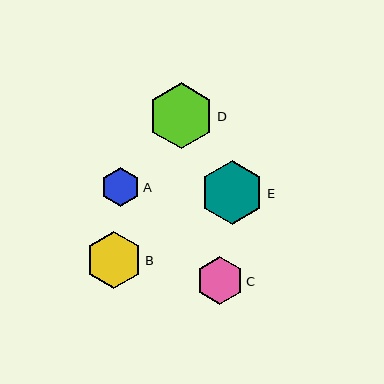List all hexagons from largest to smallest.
From largest to smallest: D, E, B, C, A.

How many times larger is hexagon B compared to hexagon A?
Hexagon B is approximately 1.5 times the size of hexagon A.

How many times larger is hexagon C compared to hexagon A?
Hexagon C is approximately 1.2 times the size of hexagon A.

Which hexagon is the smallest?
Hexagon A is the smallest with a size of approximately 39 pixels.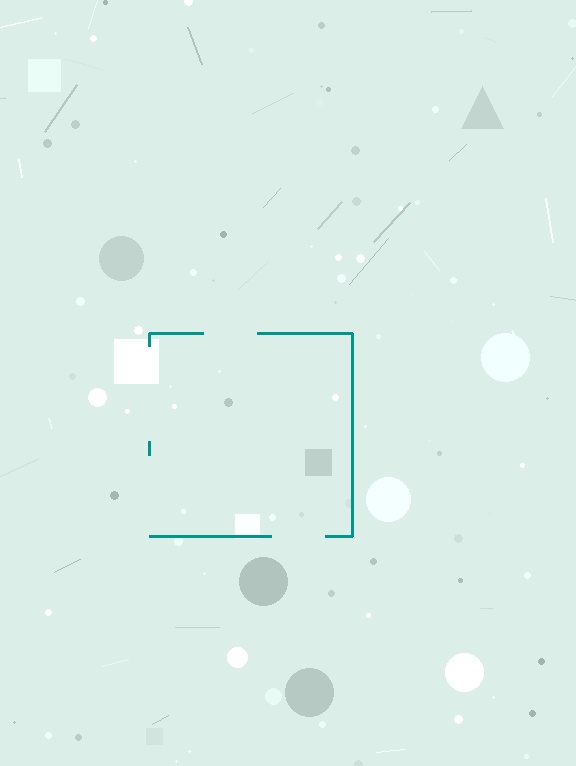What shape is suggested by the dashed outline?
The dashed outline suggests a square.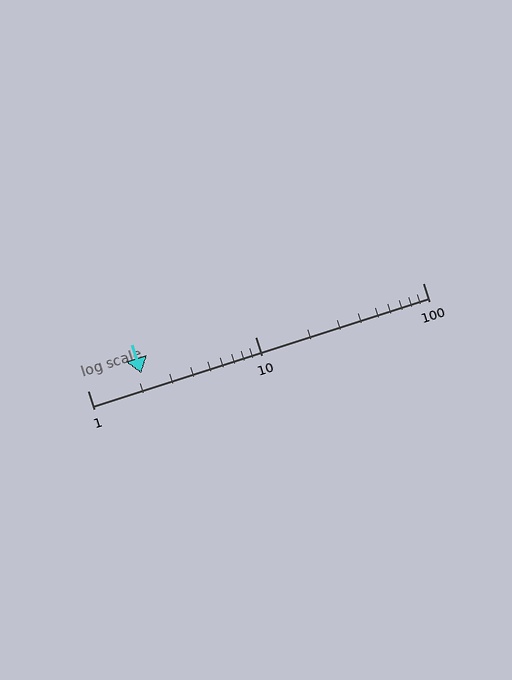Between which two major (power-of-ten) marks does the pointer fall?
The pointer is between 1 and 10.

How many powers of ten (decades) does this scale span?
The scale spans 2 decades, from 1 to 100.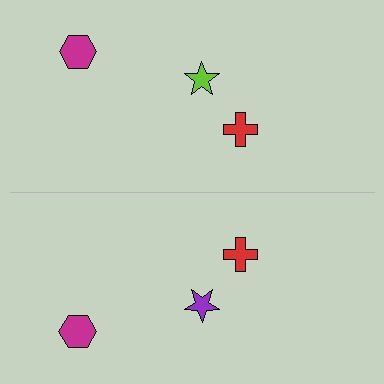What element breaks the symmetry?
The purple star on the bottom side breaks the symmetry — its mirror counterpart is lime.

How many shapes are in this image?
There are 6 shapes in this image.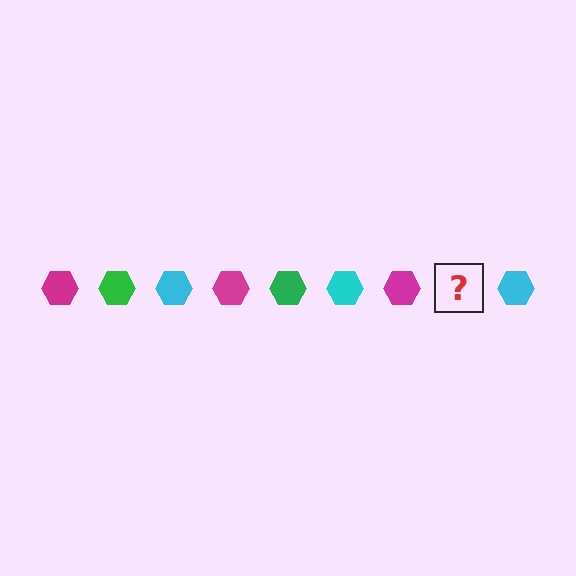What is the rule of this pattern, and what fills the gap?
The rule is that the pattern cycles through magenta, green, cyan hexagons. The gap should be filled with a green hexagon.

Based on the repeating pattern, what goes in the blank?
The blank should be a green hexagon.